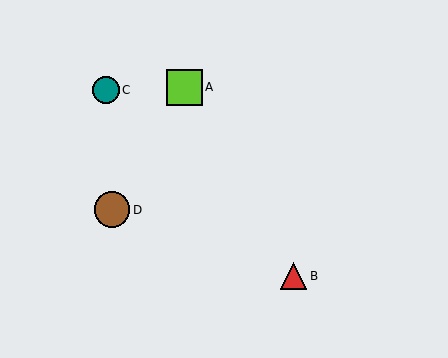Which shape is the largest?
The lime square (labeled A) is the largest.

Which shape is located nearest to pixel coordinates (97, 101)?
The teal circle (labeled C) at (106, 90) is nearest to that location.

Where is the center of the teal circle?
The center of the teal circle is at (106, 90).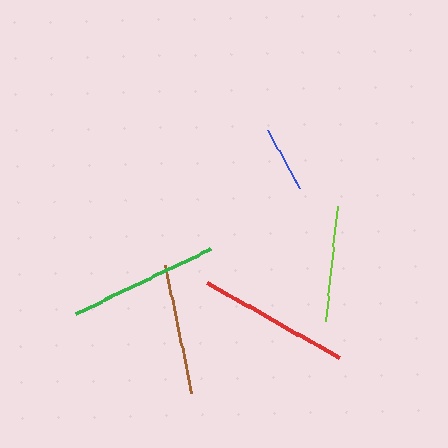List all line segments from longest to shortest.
From longest to shortest: red, green, brown, lime, blue.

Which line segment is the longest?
The red line is the longest at approximately 151 pixels.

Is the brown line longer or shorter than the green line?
The green line is longer than the brown line.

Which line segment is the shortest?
The blue line is the shortest at approximately 67 pixels.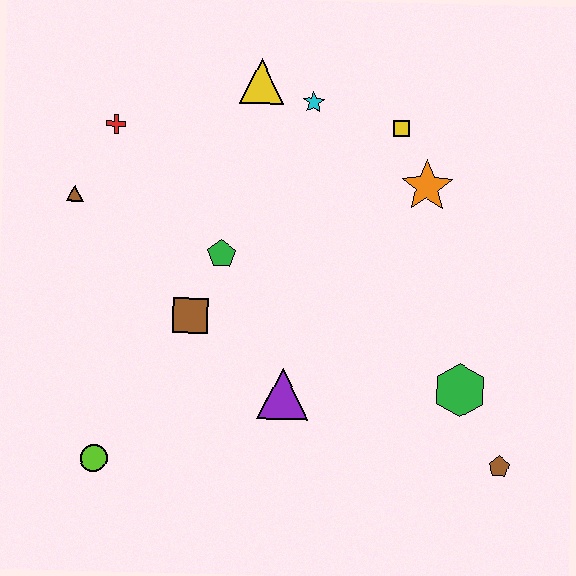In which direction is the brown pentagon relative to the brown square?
The brown pentagon is to the right of the brown square.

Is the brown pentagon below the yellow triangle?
Yes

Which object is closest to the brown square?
The green pentagon is closest to the brown square.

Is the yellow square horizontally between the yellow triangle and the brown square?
No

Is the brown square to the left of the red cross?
No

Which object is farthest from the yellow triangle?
The brown pentagon is farthest from the yellow triangle.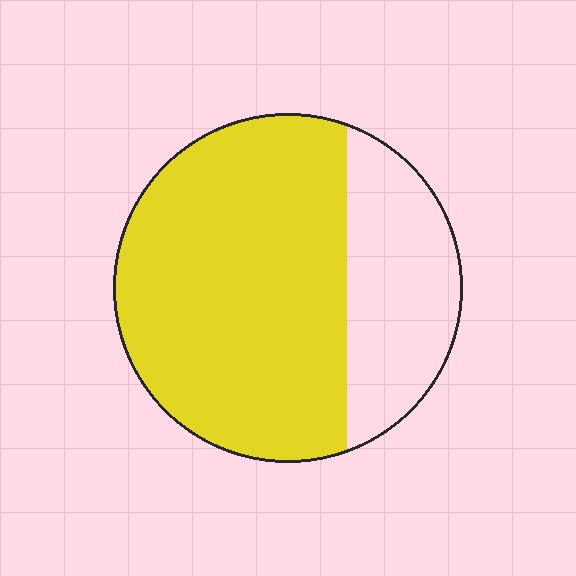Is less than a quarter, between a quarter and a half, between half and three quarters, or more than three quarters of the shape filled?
Between half and three quarters.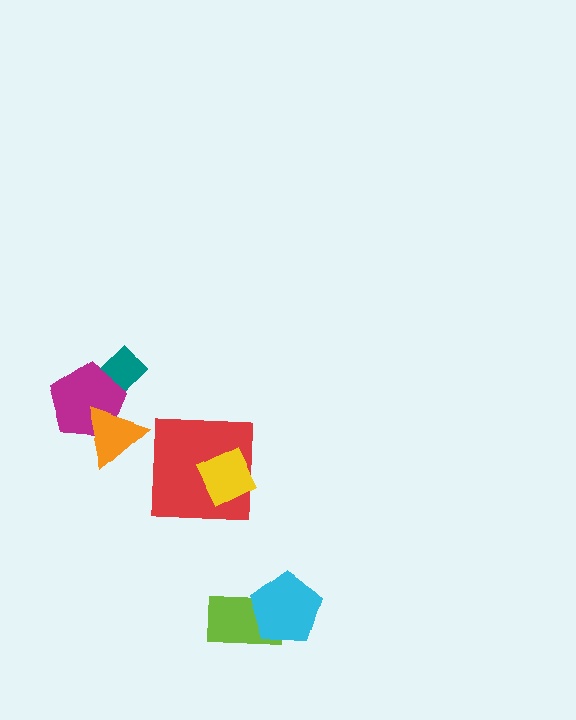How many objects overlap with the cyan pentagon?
1 object overlaps with the cyan pentagon.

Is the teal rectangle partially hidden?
Yes, it is partially covered by another shape.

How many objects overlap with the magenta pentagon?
2 objects overlap with the magenta pentagon.